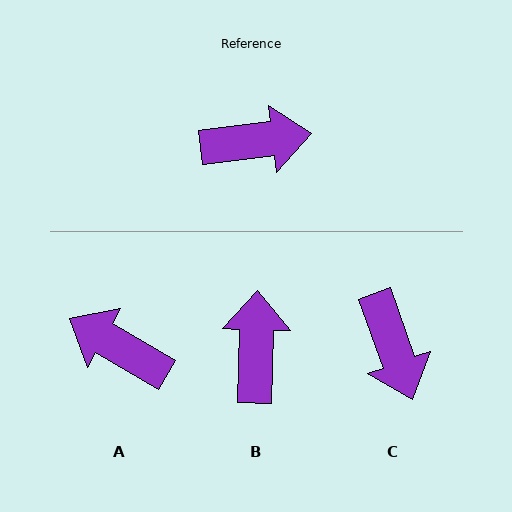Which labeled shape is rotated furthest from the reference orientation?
A, about 143 degrees away.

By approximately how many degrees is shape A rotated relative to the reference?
Approximately 143 degrees counter-clockwise.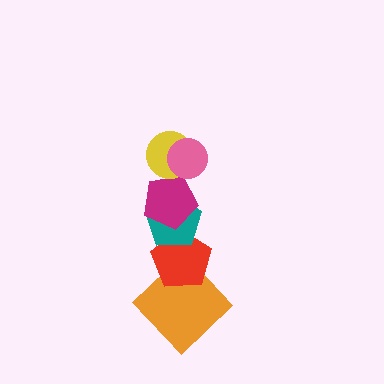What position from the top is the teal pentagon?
The teal pentagon is 4th from the top.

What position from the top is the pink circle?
The pink circle is 1st from the top.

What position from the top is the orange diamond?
The orange diamond is 6th from the top.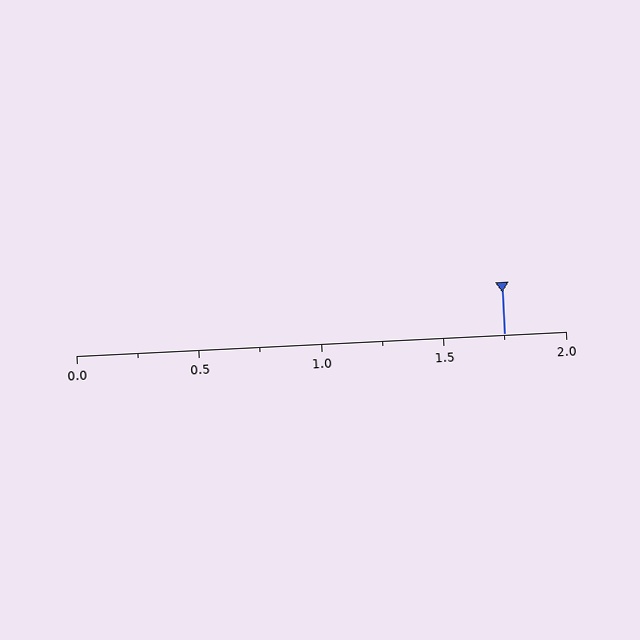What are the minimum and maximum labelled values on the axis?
The axis runs from 0.0 to 2.0.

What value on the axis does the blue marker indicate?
The marker indicates approximately 1.75.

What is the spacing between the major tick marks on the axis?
The major ticks are spaced 0.5 apart.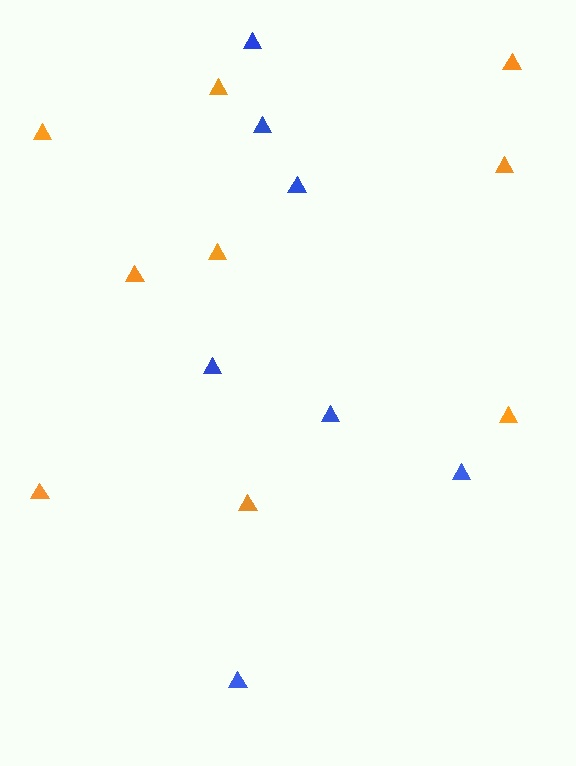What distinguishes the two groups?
There are 2 groups: one group of orange triangles (9) and one group of blue triangles (7).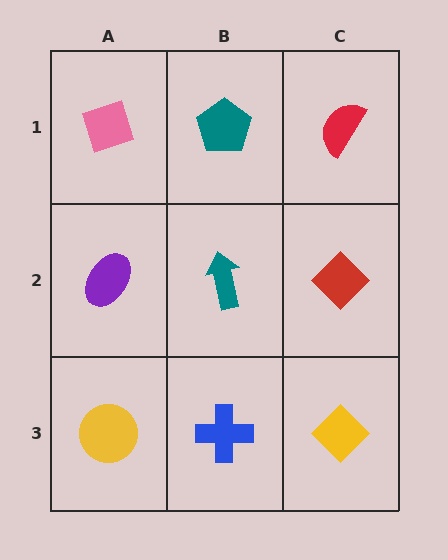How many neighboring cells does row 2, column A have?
3.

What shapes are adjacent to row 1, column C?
A red diamond (row 2, column C), a teal pentagon (row 1, column B).